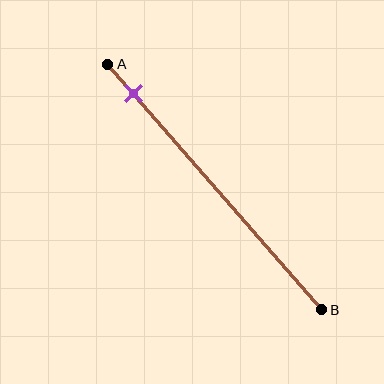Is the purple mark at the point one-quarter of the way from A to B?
No, the mark is at about 10% from A, not at the 25% one-quarter point.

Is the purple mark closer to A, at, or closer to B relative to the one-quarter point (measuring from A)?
The purple mark is closer to point A than the one-quarter point of segment AB.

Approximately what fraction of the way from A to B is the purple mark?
The purple mark is approximately 10% of the way from A to B.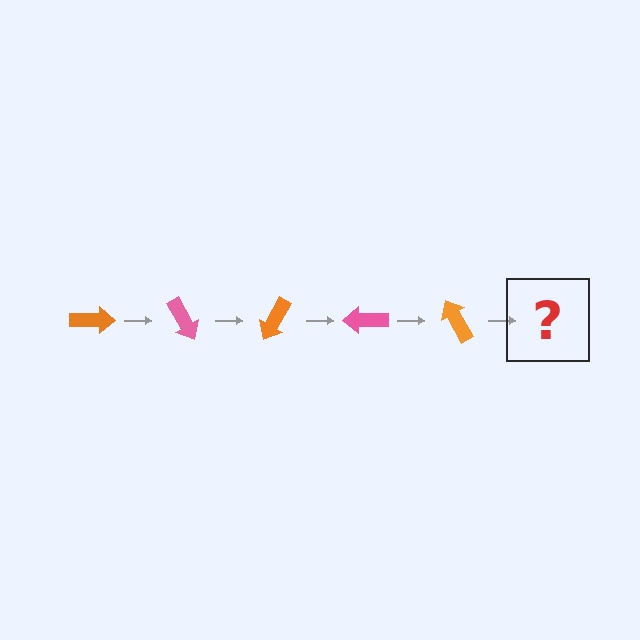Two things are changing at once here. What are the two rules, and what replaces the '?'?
The two rules are that it rotates 60 degrees each step and the color cycles through orange and pink. The '?' should be a pink arrow, rotated 300 degrees from the start.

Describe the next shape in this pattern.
It should be a pink arrow, rotated 300 degrees from the start.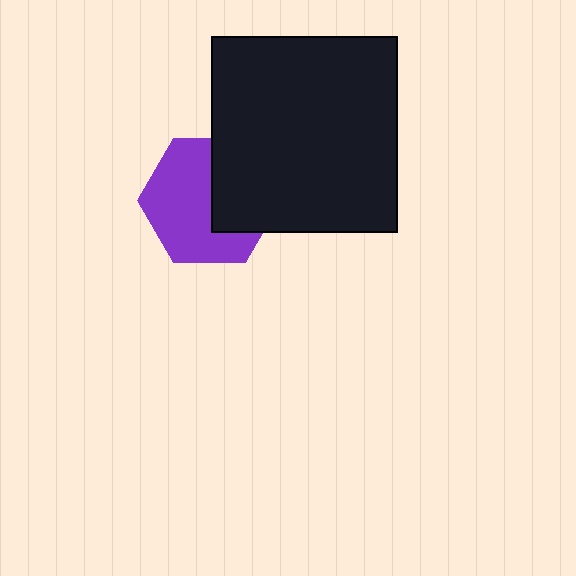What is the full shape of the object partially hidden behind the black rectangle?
The partially hidden object is a purple hexagon.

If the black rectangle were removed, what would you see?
You would see the complete purple hexagon.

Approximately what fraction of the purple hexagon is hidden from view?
Roughly 39% of the purple hexagon is hidden behind the black rectangle.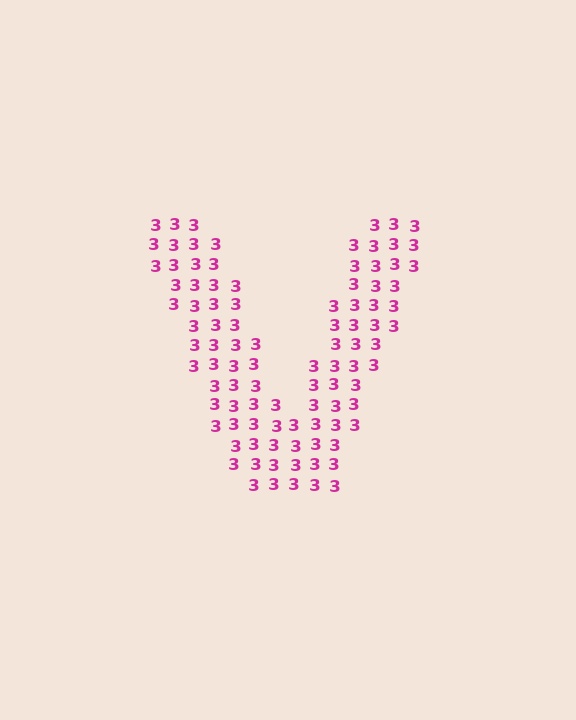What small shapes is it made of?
It is made of small digit 3's.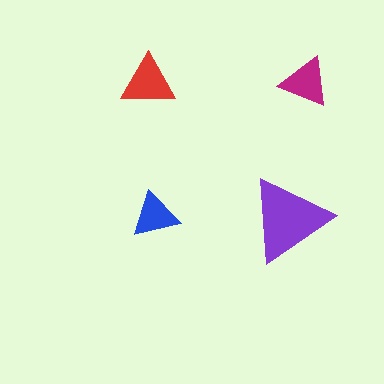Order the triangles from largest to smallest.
the purple one, the red one, the magenta one, the blue one.